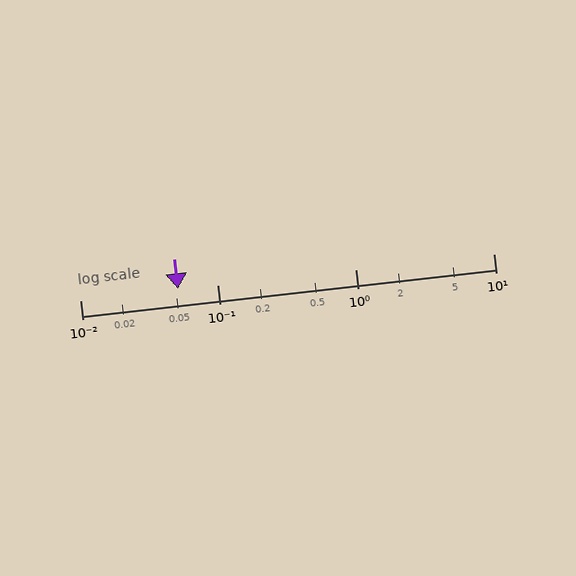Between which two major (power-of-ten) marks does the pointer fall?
The pointer is between 0.01 and 0.1.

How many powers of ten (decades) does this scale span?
The scale spans 3 decades, from 0.01 to 10.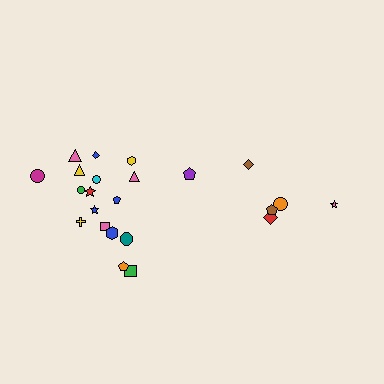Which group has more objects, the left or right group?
The left group.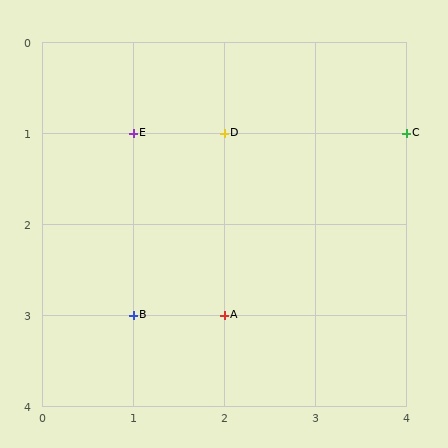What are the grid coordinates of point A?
Point A is at grid coordinates (2, 3).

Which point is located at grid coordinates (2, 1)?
Point D is at (2, 1).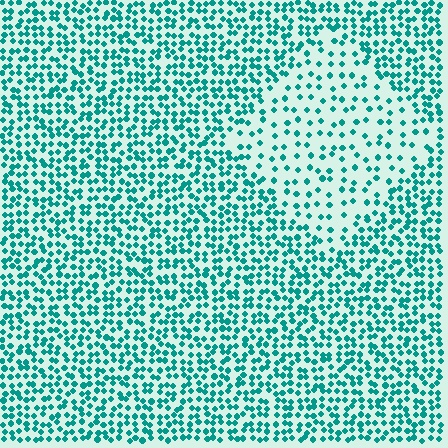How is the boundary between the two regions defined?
The boundary is defined by a change in element density (approximately 2.2x ratio). All elements are the same color, size, and shape.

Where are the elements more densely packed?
The elements are more densely packed outside the diamond boundary.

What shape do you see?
I see a diamond.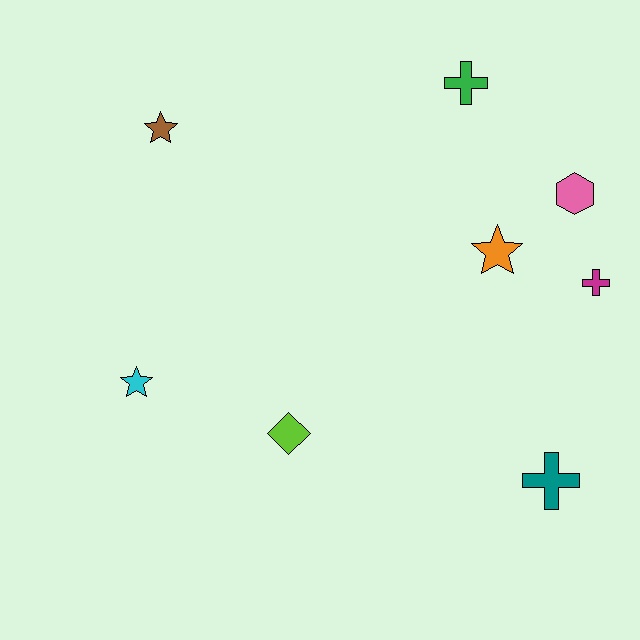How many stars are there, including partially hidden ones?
There are 3 stars.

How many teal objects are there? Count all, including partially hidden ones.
There is 1 teal object.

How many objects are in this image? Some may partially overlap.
There are 8 objects.